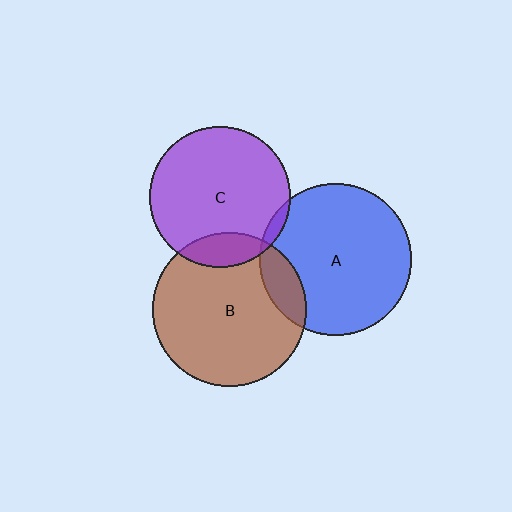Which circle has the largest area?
Circle B (brown).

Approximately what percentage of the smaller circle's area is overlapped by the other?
Approximately 15%.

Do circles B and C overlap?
Yes.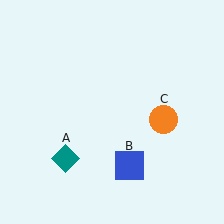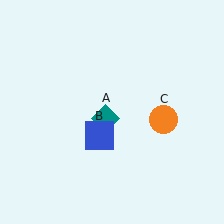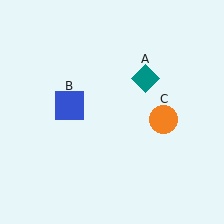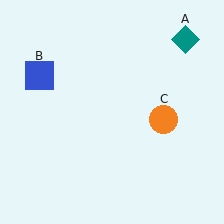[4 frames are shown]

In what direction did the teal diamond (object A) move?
The teal diamond (object A) moved up and to the right.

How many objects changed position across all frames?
2 objects changed position: teal diamond (object A), blue square (object B).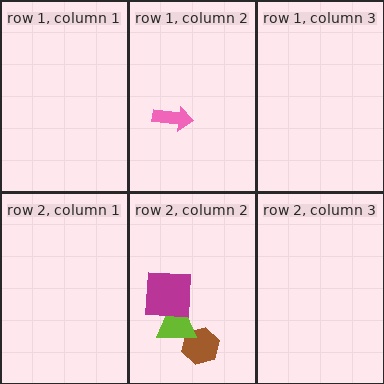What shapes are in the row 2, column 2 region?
The brown hexagon, the lime trapezoid, the magenta square.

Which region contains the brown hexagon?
The row 2, column 2 region.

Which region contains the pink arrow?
The row 1, column 2 region.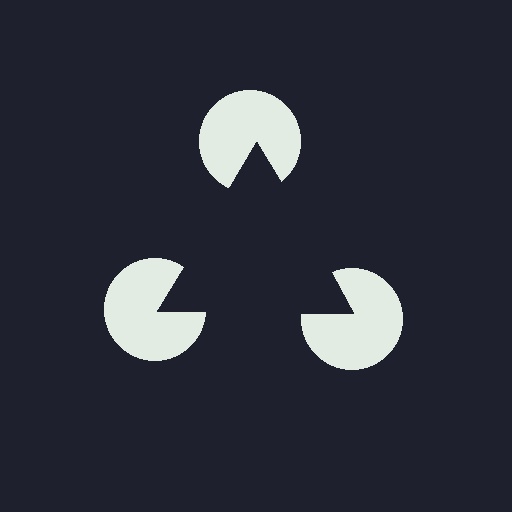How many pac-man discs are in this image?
There are 3 — one at each vertex of the illusory triangle.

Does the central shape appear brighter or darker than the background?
It typically appears slightly darker than the background, even though no actual brightness change is drawn.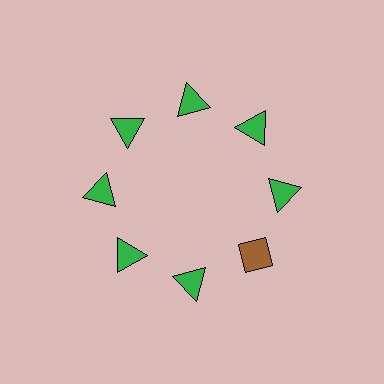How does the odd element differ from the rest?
It differs in both color (brown instead of green) and shape (diamond instead of triangle).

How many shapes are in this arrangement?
There are 8 shapes arranged in a ring pattern.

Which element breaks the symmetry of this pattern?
The brown diamond at roughly the 4 o'clock position breaks the symmetry. All other shapes are green triangles.